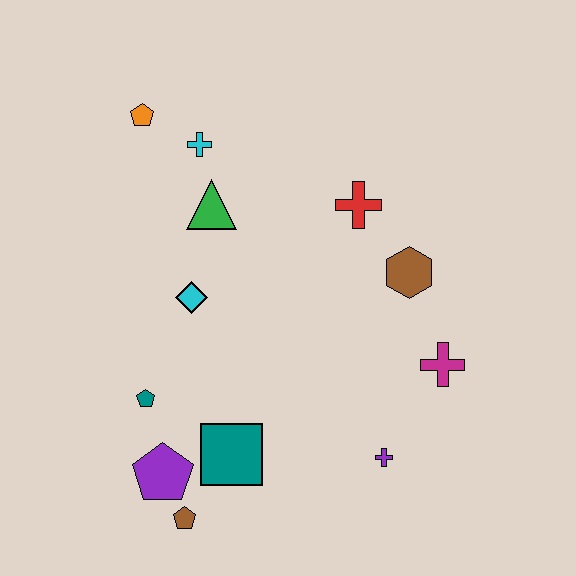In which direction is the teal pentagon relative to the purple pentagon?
The teal pentagon is above the purple pentagon.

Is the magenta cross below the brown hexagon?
Yes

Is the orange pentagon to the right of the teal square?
No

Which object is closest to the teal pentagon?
The purple pentagon is closest to the teal pentagon.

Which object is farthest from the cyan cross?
The brown pentagon is farthest from the cyan cross.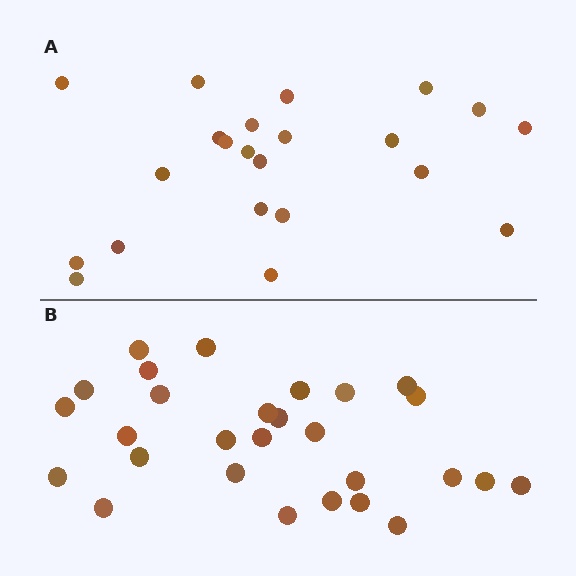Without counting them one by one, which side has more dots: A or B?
Region B (the bottom region) has more dots.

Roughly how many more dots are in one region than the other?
Region B has about 6 more dots than region A.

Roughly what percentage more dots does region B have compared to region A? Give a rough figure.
About 25% more.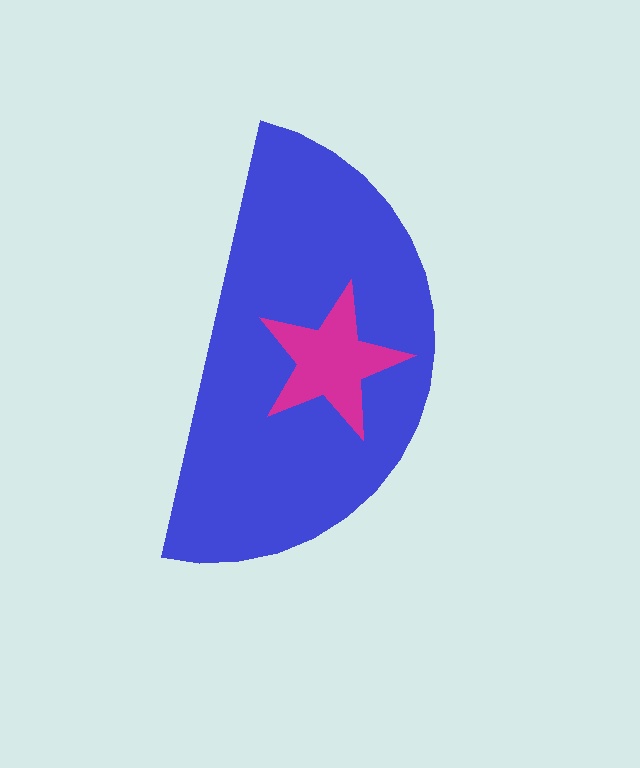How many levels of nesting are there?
2.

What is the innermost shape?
The magenta star.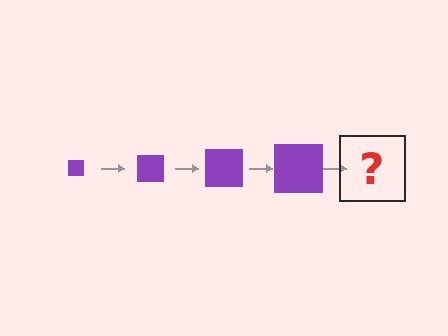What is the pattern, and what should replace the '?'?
The pattern is that the square gets progressively larger each step. The '?' should be a purple square, larger than the previous one.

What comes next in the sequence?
The next element should be a purple square, larger than the previous one.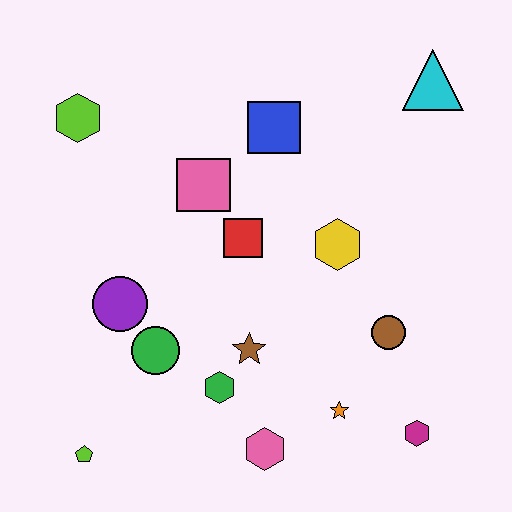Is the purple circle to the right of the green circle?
No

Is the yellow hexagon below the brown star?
No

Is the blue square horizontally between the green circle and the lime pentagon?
No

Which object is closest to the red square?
The pink square is closest to the red square.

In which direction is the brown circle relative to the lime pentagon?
The brown circle is to the right of the lime pentagon.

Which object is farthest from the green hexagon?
The cyan triangle is farthest from the green hexagon.